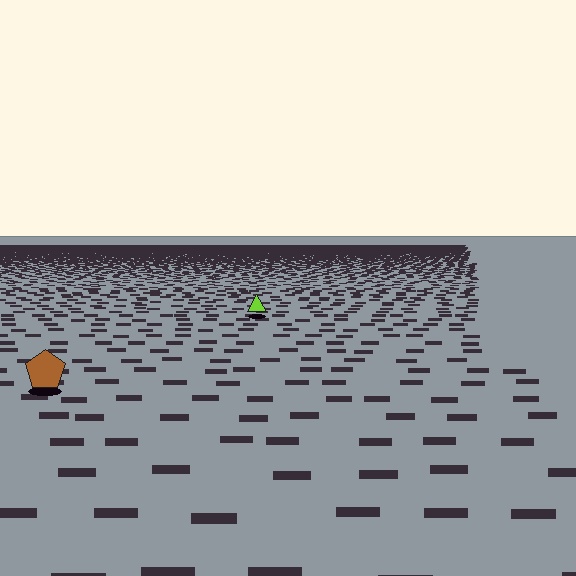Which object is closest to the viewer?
The brown pentagon is closest. The texture marks near it are larger and more spread out.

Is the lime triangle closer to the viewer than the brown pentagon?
No. The brown pentagon is closer — you can tell from the texture gradient: the ground texture is coarser near it.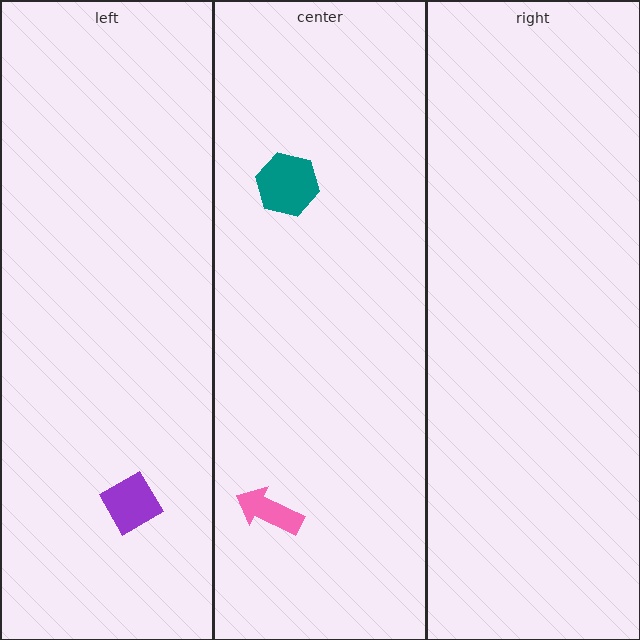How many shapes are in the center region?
2.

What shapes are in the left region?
The purple diamond.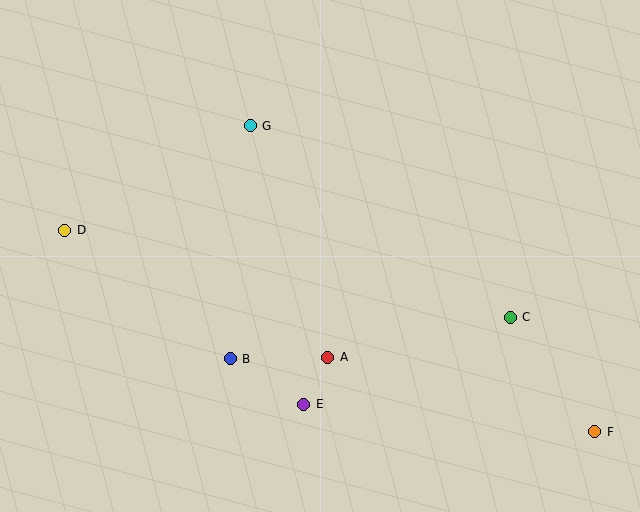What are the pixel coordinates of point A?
Point A is at (328, 357).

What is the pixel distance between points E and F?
The distance between E and F is 292 pixels.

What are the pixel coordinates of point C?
Point C is at (510, 317).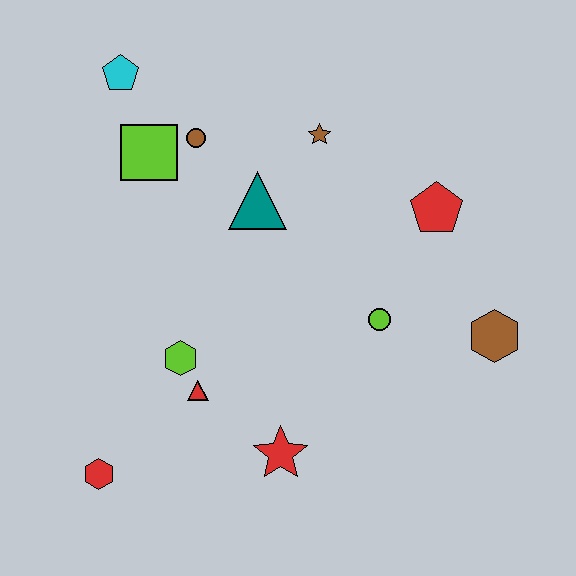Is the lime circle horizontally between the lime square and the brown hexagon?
Yes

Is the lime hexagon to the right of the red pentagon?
No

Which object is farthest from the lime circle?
The cyan pentagon is farthest from the lime circle.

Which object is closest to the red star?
The red triangle is closest to the red star.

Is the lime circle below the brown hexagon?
No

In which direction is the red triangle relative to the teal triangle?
The red triangle is below the teal triangle.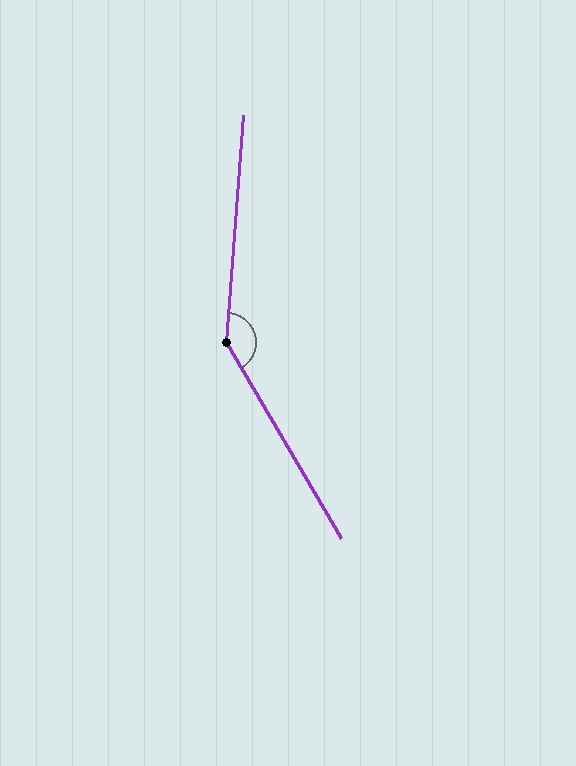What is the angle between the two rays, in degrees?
Approximately 145 degrees.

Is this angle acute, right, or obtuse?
It is obtuse.